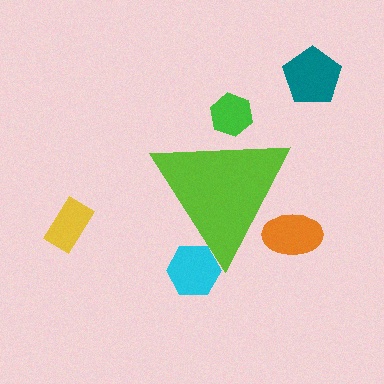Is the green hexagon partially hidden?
Yes, the green hexagon is partially hidden behind the lime triangle.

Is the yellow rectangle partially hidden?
No, the yellow rectangle is fully visible.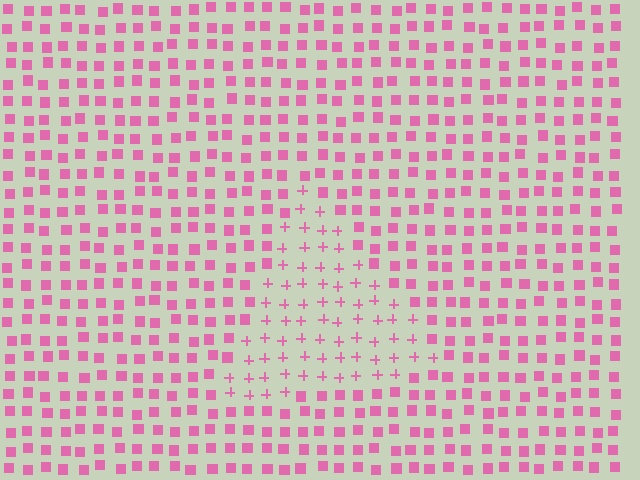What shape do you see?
I see a triangle.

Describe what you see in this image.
The image is filled with small pink elements arranged in a uniform grid. A triangle-shaped region contains plus signs, while the surrounding area contains squares. The boundary is defined purely by the change in element shape.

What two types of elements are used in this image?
The image uses plus signs inside the triangle region and squares outside it.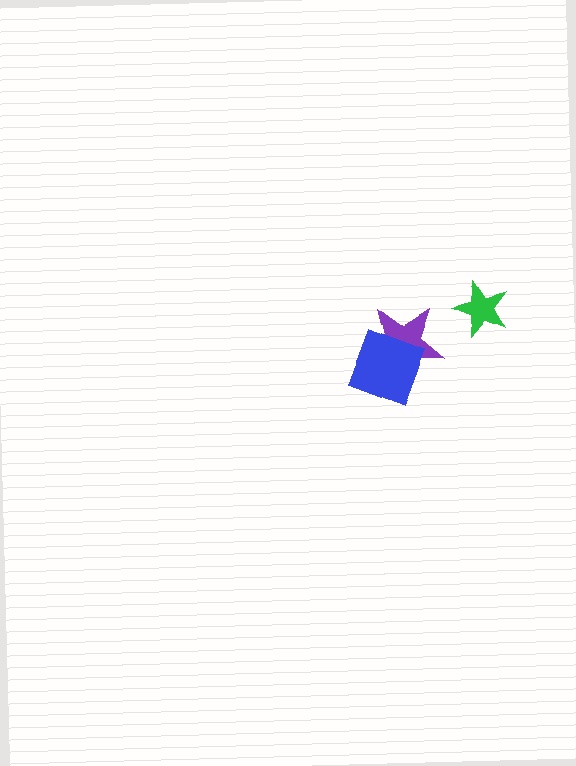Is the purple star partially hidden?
Yes, it is partially covered by another shape.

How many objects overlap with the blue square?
1 object overlaps with the blue square.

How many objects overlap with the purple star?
1 object overlaps with the purple star.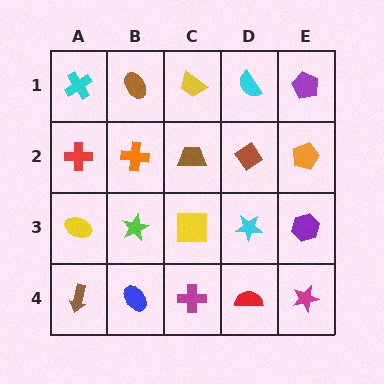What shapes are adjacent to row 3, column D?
A brown diamond (row 2, column D), a red semicircle (row 4, column D), a yellow square (row 3, column C), a purple hexagon (row 3, column E).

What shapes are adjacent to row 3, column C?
A brown trapezoid (row 2, column C), a magenta cross (row 4, column C), a lime star (row 3, column B), a cyan star (row 3, column D).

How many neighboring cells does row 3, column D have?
4.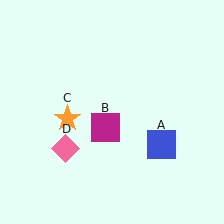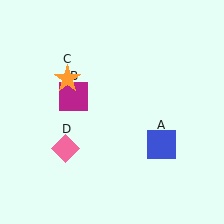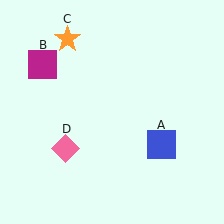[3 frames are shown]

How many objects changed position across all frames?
2 objects changed position: magenta square (object B), orange star (object C).